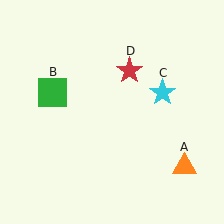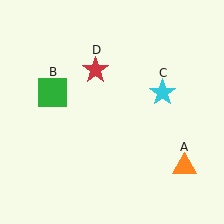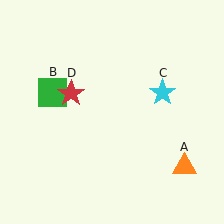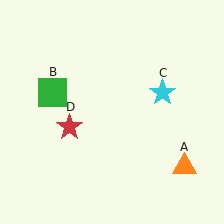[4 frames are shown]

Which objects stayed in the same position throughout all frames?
Orange triangle (object A) and green square (object B) and cyan star (object C) remained stationary.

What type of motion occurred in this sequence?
The red star (object D) rotated counterclockwise around the center of the scene.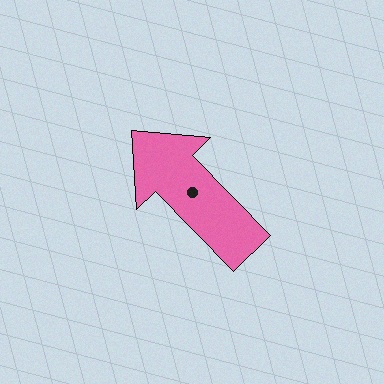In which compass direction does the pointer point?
Northwest.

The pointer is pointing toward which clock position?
Roughly 11 o'clock.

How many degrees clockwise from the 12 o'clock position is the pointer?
Approximately 316 degrees.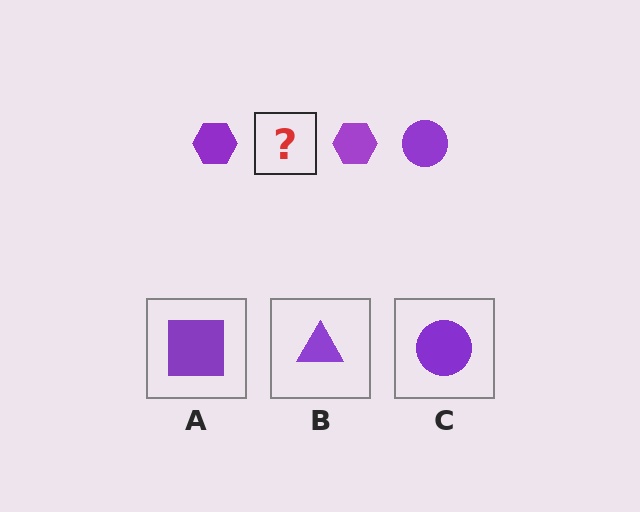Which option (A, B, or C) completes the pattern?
C.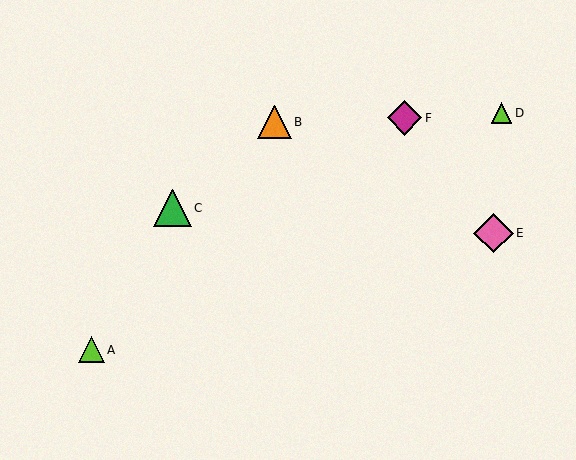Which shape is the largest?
The pink diamond (labeled E) is the largest.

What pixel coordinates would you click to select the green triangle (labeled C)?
Click at (172, 208) to select the green triangle C.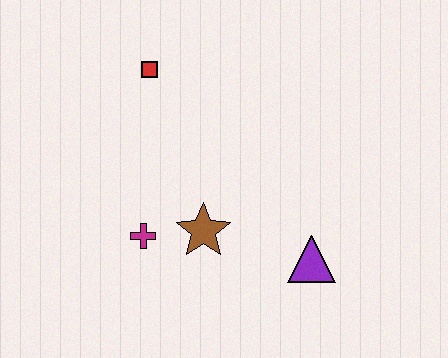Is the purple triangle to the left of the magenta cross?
No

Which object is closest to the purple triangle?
The brown star is closest to the purple triangle.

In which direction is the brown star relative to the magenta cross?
The brown star is to the right of the magenta cross.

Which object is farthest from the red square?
The purple triangle is farthest from the red square.